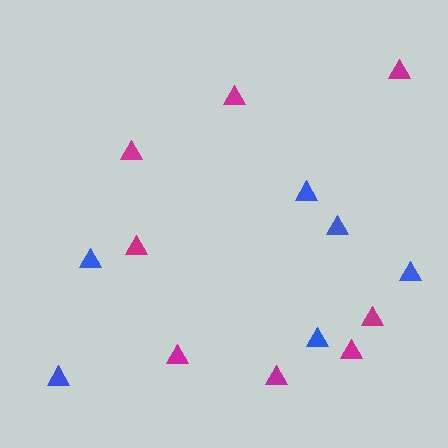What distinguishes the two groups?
There are 2 groups: one group of blue triangles (6) and one group of magenta triangles (8).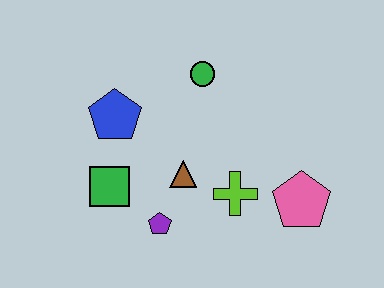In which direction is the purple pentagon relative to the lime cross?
The purple pentagon is to the left of the lime cross.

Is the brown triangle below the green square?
No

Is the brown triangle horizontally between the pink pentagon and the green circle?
No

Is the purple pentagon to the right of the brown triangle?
No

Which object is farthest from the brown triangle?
The pink pentagon is farthest from the brown triangle.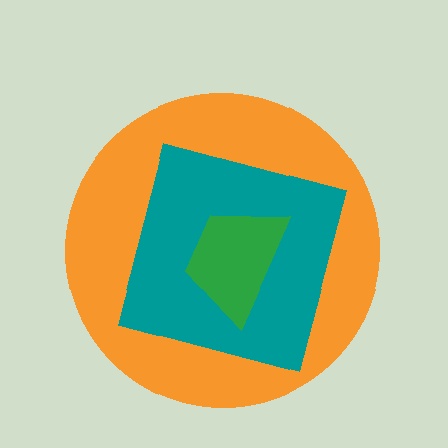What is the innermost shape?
The green trapezoid.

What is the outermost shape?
The orange circle.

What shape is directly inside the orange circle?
The teal square.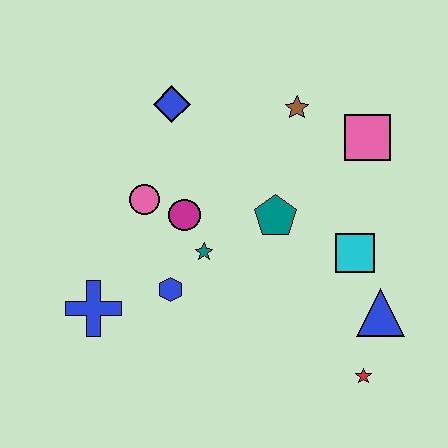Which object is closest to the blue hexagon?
The teal star is closest to the blue hexagon.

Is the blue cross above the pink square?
No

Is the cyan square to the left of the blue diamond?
No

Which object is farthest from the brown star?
The blue cross is farthest from the brown star.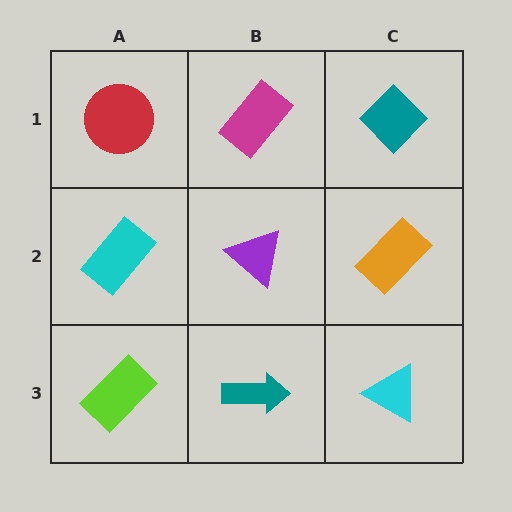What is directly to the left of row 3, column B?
A lime rectangle.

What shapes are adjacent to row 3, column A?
A cyan rectangle (row 2, column A), a teal arrow (row 3, column B).